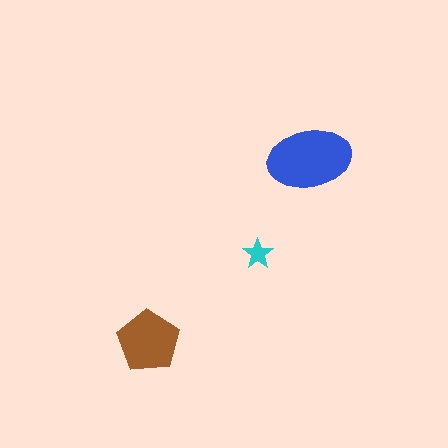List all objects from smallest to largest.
The cyan star, the brown pentagon, the blue ellipse.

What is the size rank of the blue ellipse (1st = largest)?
1st.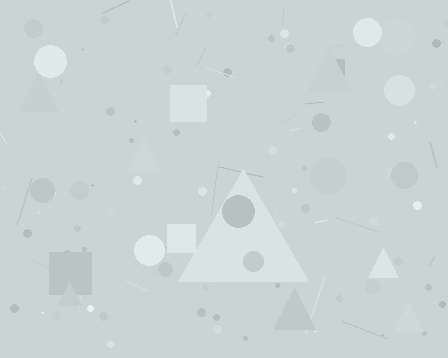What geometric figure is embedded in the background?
A triangle is embedded in the background.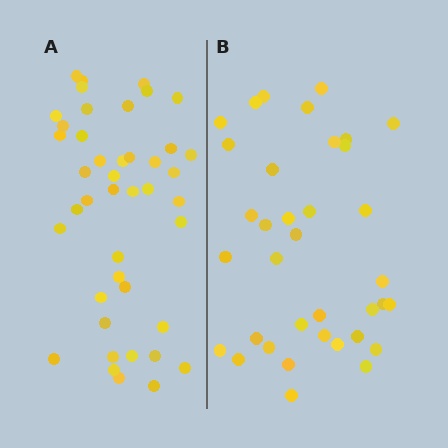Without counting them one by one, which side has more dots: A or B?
Region A (the left region) has more dots.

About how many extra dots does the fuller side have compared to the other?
Region A has roughly 8 or so more dots than region B.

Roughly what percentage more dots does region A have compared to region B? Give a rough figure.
About 20% more.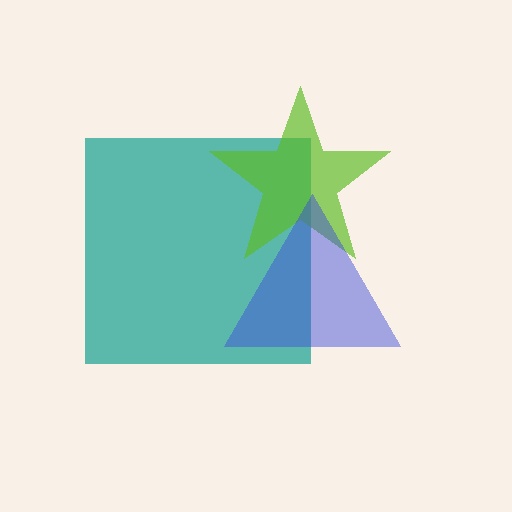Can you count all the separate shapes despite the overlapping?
Yes, there are 3 separate shapes.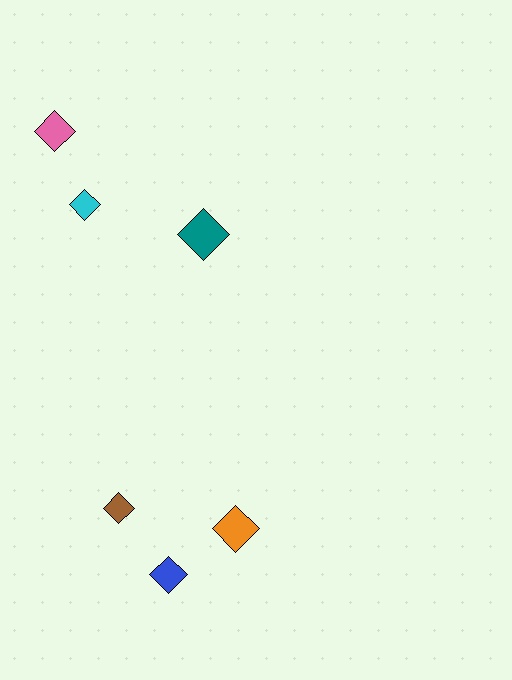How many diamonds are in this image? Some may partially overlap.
There are 6 diamonds.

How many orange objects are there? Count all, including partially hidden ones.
There is 1 orange object.